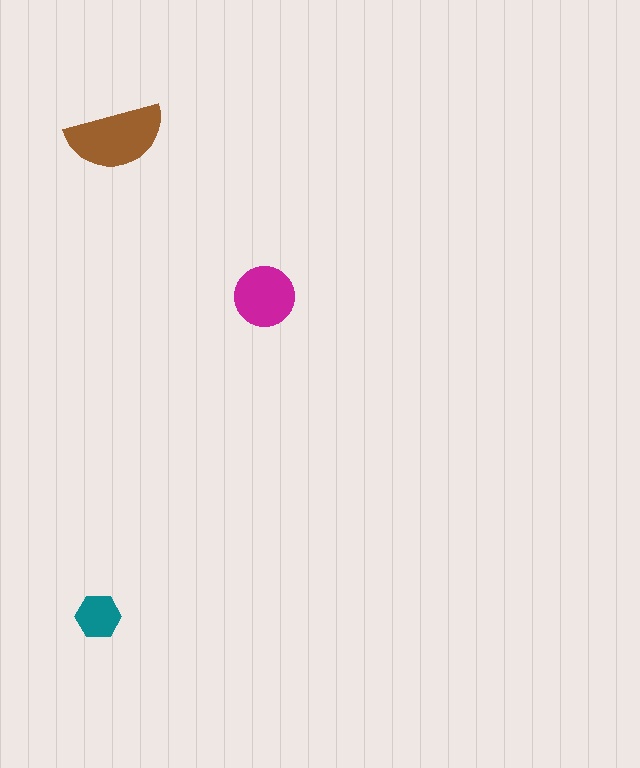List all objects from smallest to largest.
The teal hexagon, the magenta circle, the brown semicircle.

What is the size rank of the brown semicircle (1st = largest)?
1st.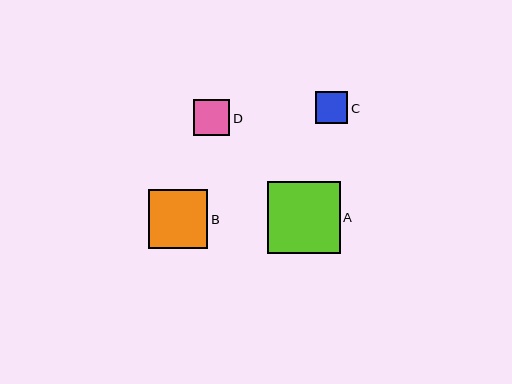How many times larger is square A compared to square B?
Square A is approximately 1.2 times the size of square B.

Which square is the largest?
Square A is the largest with a size of approximately 72 pixels.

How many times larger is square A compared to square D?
Square A is approximately 2.0 times the size of square D.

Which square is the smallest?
Square C is the smallest with a size of approximately 33 pixels.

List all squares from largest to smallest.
From largest to smallest: A, B, D, C.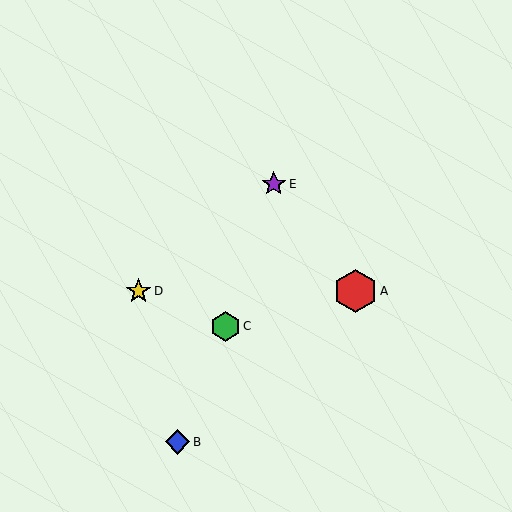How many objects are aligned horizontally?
2 objects (A, D) are aligned horizontally.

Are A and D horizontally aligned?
Yes, both are at y≈291.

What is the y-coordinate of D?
Object D is at y≈291.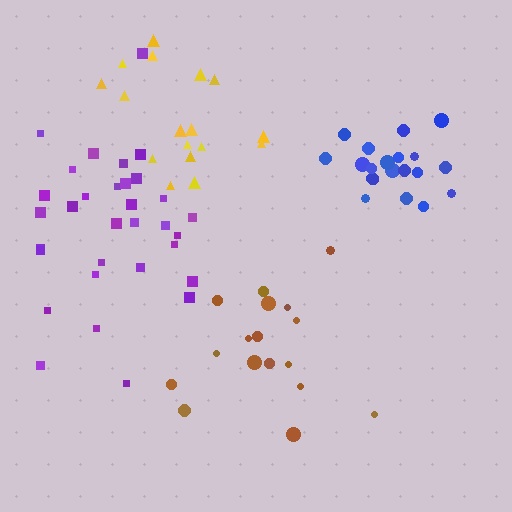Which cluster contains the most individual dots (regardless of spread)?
Purple (32).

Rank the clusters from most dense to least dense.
blue, yellow, purple, brown.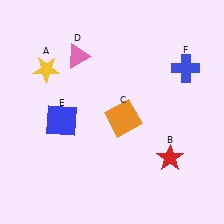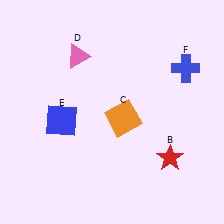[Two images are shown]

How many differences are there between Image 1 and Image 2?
There is 1 difference between the two images.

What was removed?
The yellow star (A) was removed in Image 2.